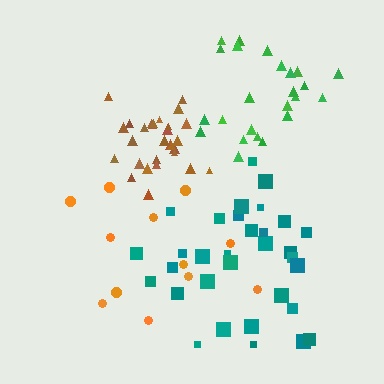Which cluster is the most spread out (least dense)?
Orange.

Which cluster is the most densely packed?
Brown.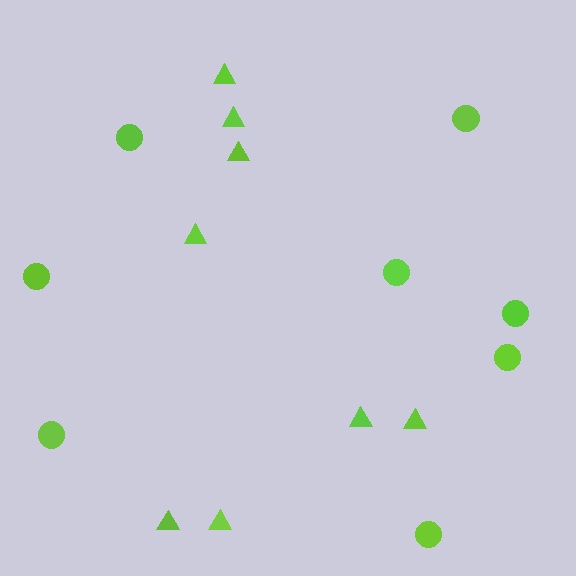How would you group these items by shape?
There are 2 groups: one group of triangles (8) and one group of circles (8).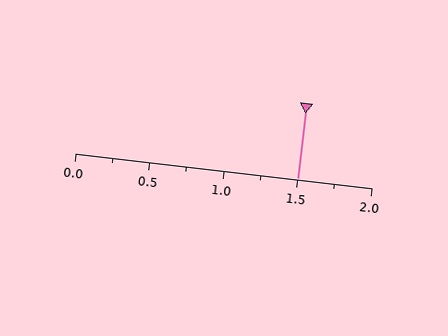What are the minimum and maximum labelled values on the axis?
The axis runs from 0.0 to 2.0.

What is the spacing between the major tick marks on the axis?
The major ticks are spaced 0.5 apart.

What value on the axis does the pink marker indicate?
The marker indicates approximately 1.5.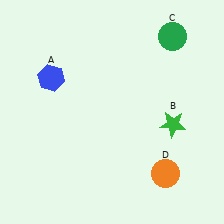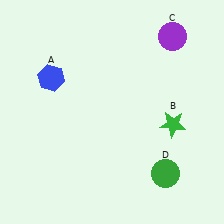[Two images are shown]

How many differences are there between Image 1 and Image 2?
There are 2 differences between the two images.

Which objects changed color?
C changed from green to purple. D changed from orange to green.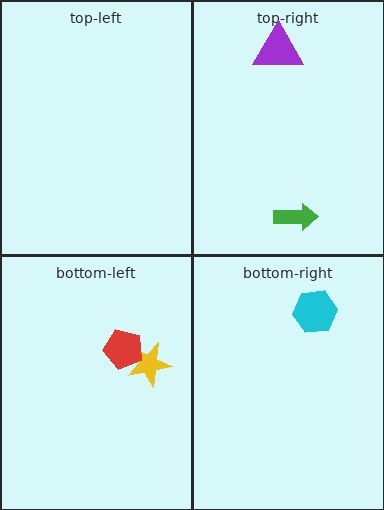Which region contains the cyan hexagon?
The bottom-right region.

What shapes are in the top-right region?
The purple triangle, the green arrow.